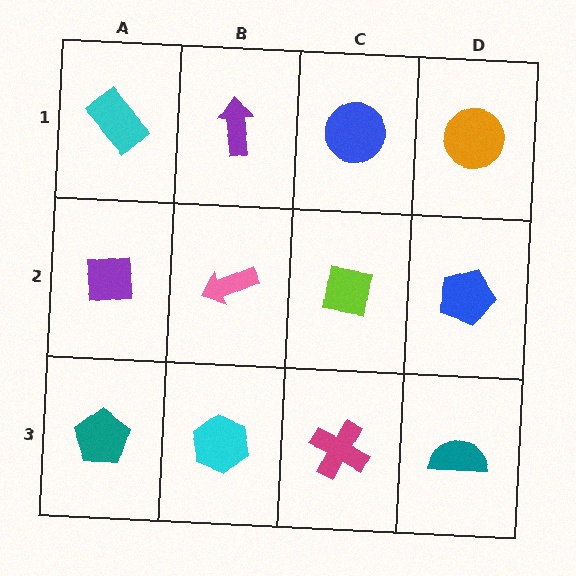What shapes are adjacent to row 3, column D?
A blue pentagon (row 2, column D), a magenta cross (row 3, column C).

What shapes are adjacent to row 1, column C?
A lime square (row 2, column C), a purple arrow (row 1, column B), an orange circle (row 1, column D).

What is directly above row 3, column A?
A purple square.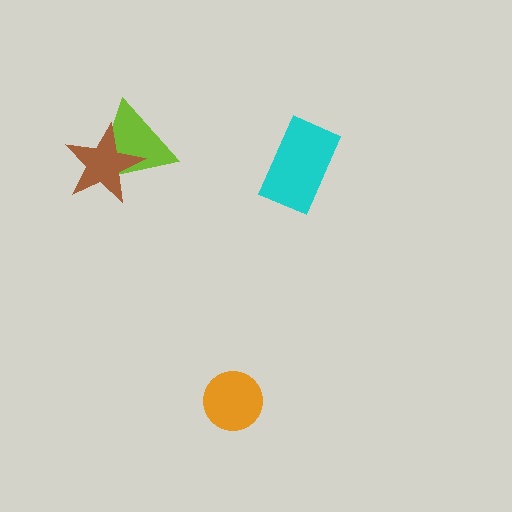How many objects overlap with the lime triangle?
1 object overlaps with the lime triangle.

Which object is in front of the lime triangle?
The brown star is in front of the lime triangle.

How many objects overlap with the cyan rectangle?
0 objects overlap with the cyan rectangle.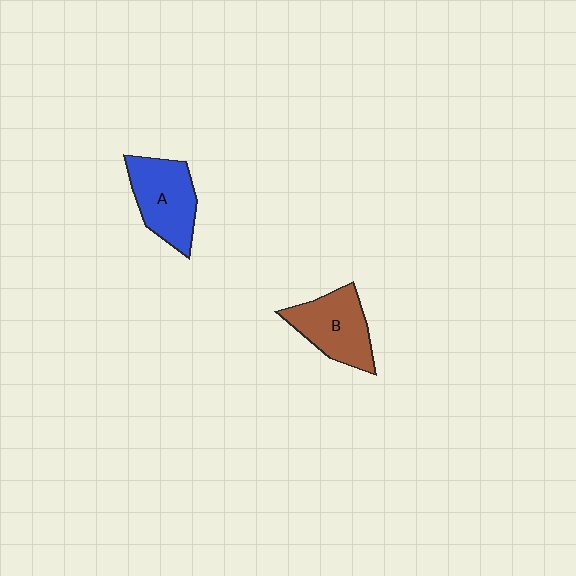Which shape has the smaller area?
Shape B (brown).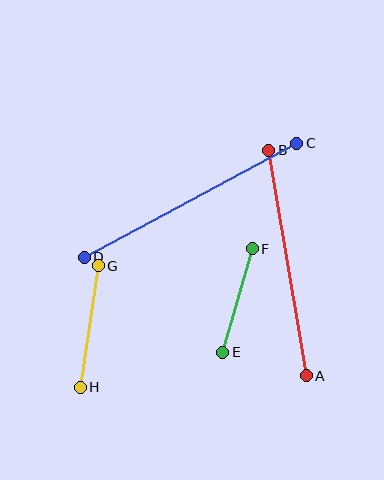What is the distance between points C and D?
The distance is approximately 241 pixels.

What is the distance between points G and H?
The distance is approximately 123 pixels.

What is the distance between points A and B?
The distance is approximately 229 pixels.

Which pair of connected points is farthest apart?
Points C and D are farthest apart.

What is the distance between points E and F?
The distance is approximately 108 pixels.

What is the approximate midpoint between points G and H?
The midpoint is at approximately (89, 326) pixels.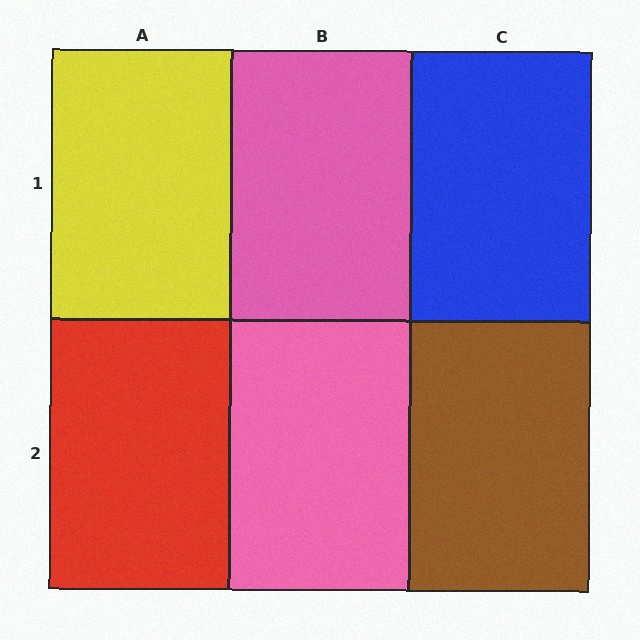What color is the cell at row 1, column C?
Blue.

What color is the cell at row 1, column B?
Pink.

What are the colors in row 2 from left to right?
Red, pink, brown.